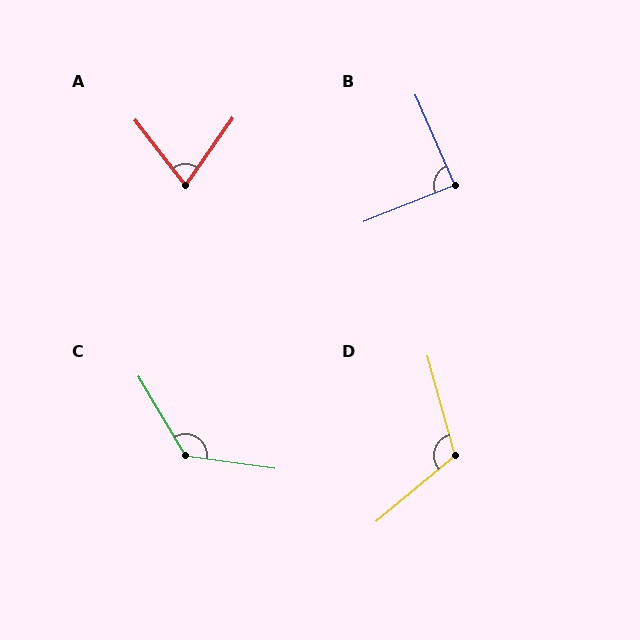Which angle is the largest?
C, at approximately 129 degrees.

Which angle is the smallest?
A, at approximately 73 degrees.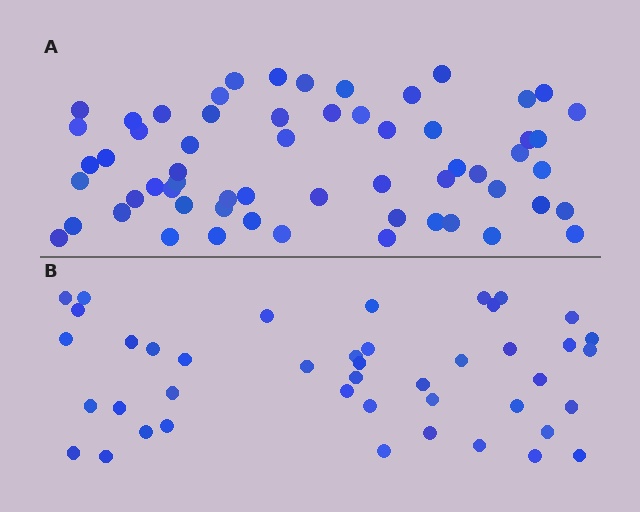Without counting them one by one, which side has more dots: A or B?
Region A (the top region) has more dots.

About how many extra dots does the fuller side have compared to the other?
Region A has approximately 15 more dots than region B.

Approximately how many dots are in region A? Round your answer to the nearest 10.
About 60 dots.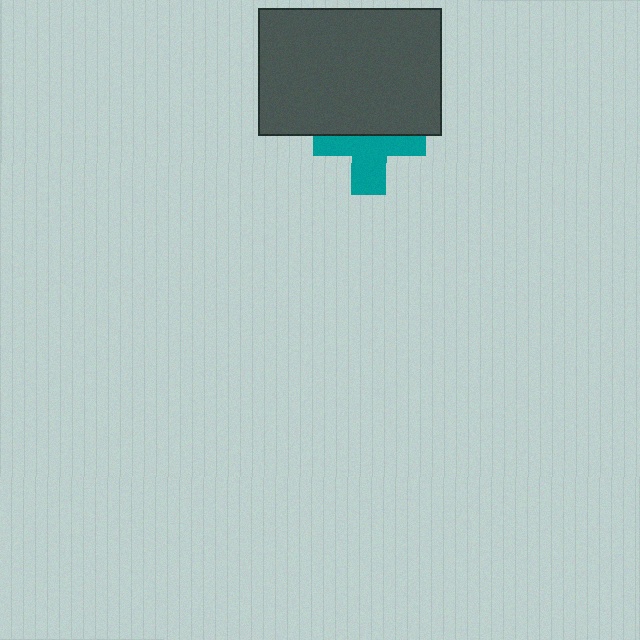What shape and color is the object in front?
The object in front is a dark gray rectangle.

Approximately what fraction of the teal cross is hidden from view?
Roughly 44% of the teal cross is hidden behind the dark gray rectangle.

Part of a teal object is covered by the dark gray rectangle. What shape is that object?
It is a cross.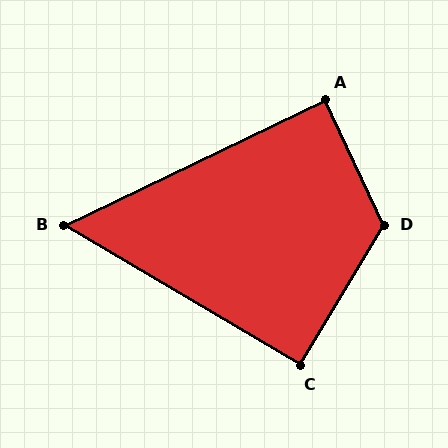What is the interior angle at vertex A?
Approximately 90 degrees (approximately right).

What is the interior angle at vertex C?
Approximately 90 degrees (approximately right).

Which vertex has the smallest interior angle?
B, at approximately 56 degrees.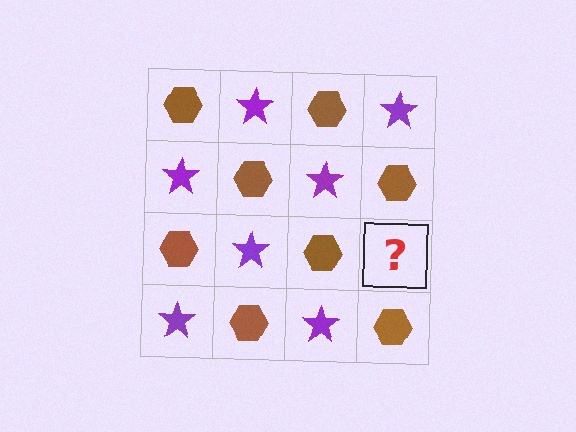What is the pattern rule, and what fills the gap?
The rule is that it alternates brown hexagon and purple star in a checkerboard pattern. The gap should be filled with a purple star.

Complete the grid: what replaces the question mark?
The question mark should be replaced with a purple star.